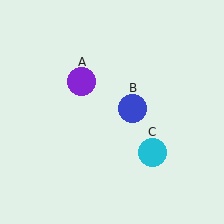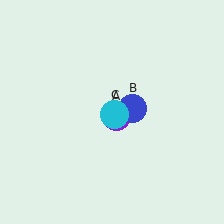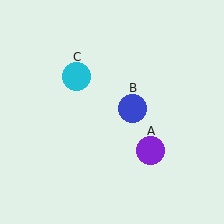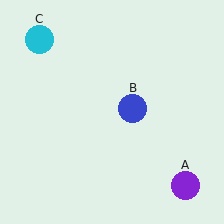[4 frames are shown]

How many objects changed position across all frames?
2 objects changed position: purple circle (object A), cyan circle (object C).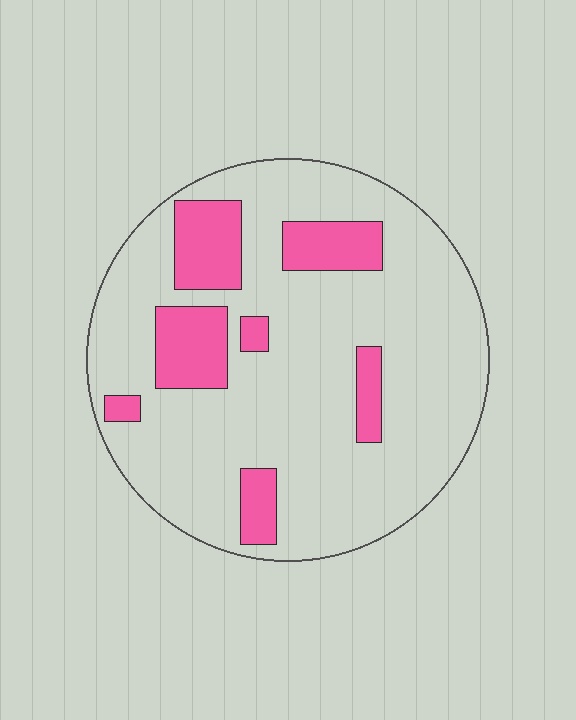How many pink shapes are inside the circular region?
7.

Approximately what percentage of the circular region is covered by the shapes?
Approximately 20%.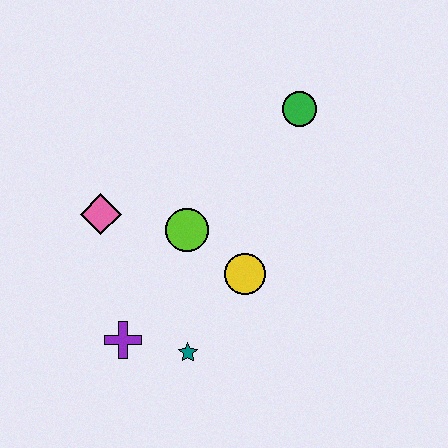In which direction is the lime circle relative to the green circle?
The lime circle is below the green circle.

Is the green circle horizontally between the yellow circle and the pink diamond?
No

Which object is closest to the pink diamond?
The lime circle is closest to the pink diamond.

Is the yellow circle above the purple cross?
Yes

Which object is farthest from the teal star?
The green circle is farthest from the teal star.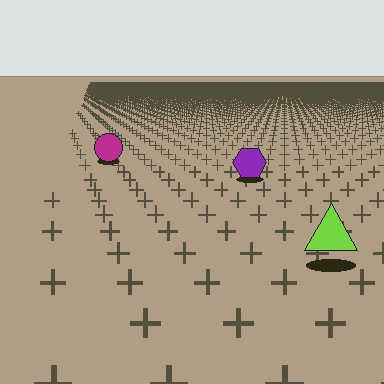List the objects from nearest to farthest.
From nearest to farthest: the lime triangle, the purple hexagon, the magenta circle.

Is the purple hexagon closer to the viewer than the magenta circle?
Yes. The purple hexagon is closer — you can tell from the texture gradient: the ground texture is coarser near it.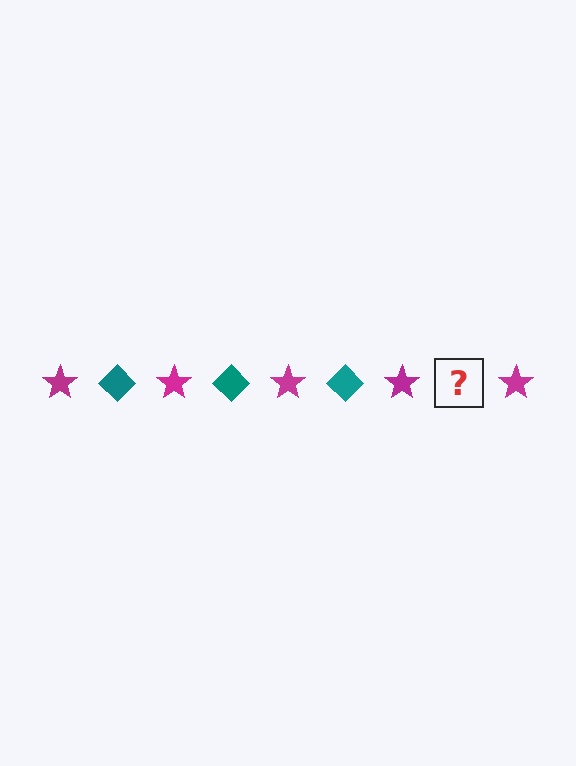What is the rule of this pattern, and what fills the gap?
The rule is that the pattern alternates between magenta star and teal diamond. The gap should be filled with a teal diamond.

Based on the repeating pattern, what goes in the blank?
The blank should be a teal diamond.